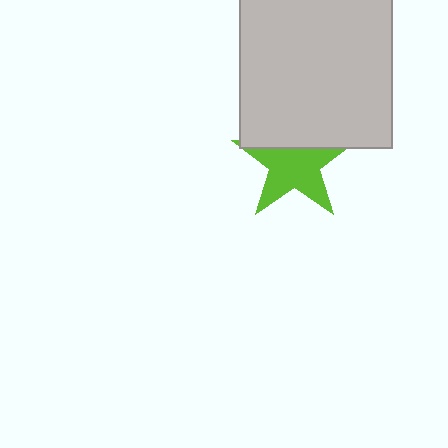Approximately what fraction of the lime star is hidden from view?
Roughly 35% of the lime star is hidden behind the light gray square.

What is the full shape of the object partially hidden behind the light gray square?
The partially hidden object is a lime star.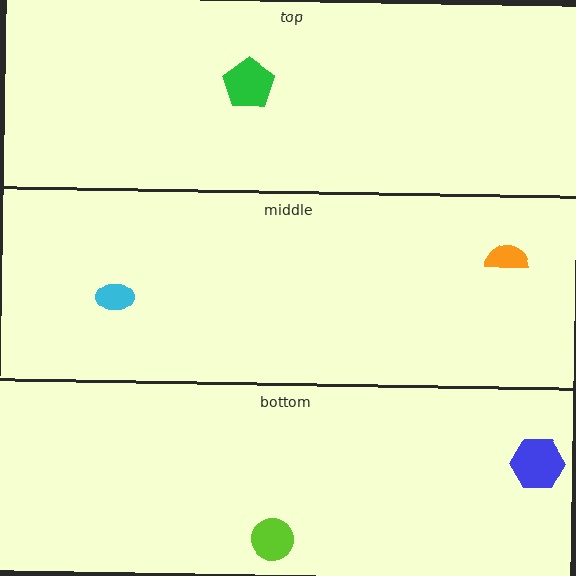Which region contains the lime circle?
The bottom region.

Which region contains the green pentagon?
The top region.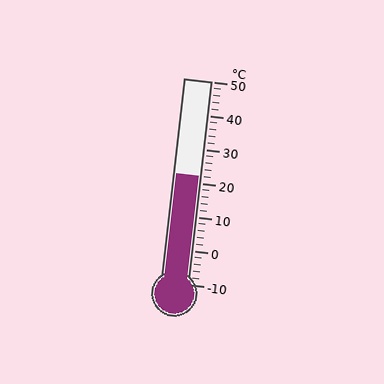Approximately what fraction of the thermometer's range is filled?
The thermometer is filled to approximately 55% of its range.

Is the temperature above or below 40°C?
The temperature is below 40°C.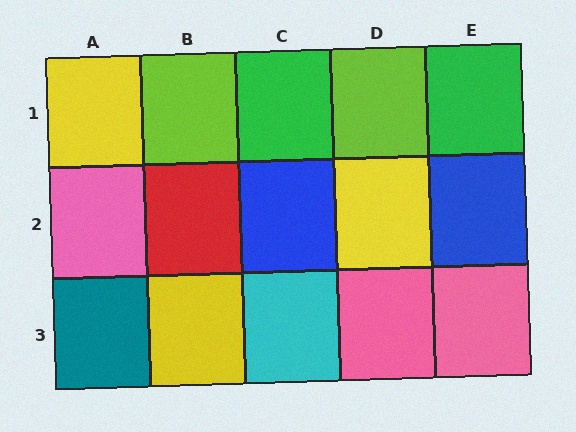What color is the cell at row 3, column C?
Cyan.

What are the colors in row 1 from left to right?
Yellow, lime, green, lime, green.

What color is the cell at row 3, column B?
Yellow.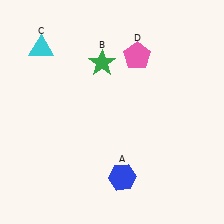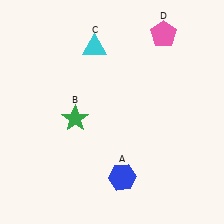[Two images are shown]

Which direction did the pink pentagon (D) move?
The pink pentagon (D) moved right.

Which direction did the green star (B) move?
The green star (B) moved down.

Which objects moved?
The objects that moved are: the green star (B), the cyan triangle (C), the pink pentagon (D).